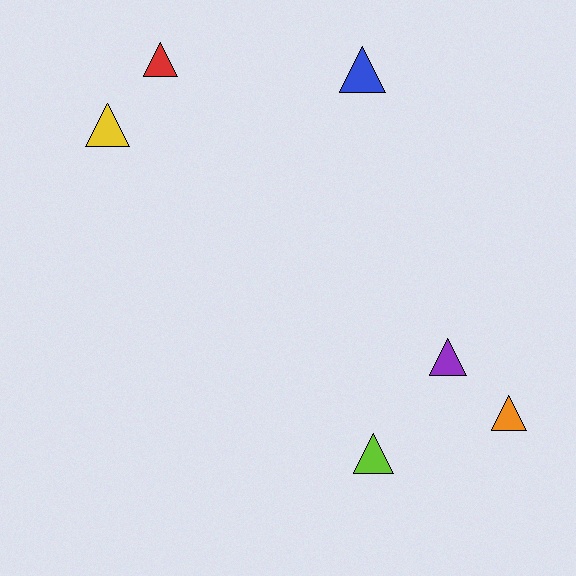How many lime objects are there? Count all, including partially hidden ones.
There is 1 lime object.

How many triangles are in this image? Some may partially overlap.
There are 6 triangles.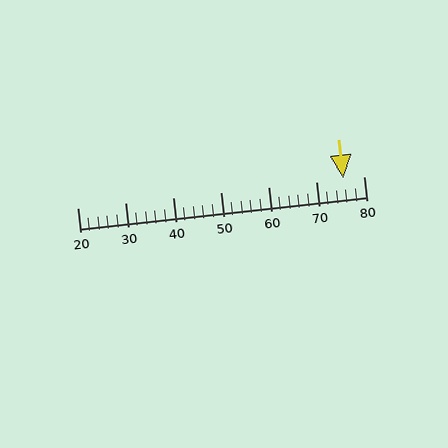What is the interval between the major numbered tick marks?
The major tick marks are spaced 10 units apart.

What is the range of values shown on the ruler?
The ruler shows values from 20 to 80.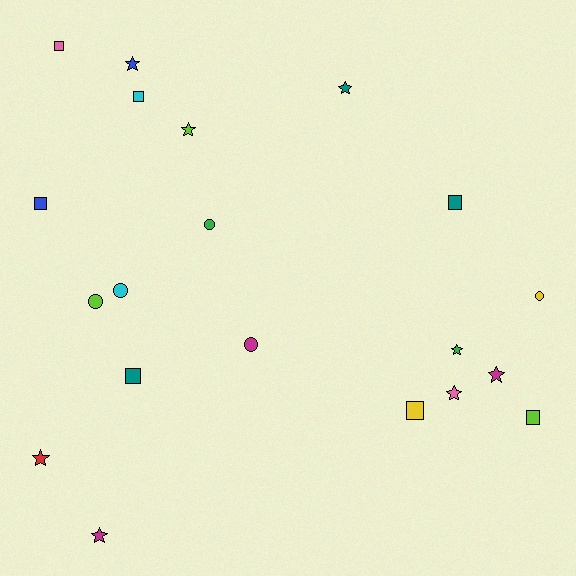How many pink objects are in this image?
There are 2 pink objects.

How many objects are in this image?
There are 20 objects.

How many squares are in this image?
There are 7 squares.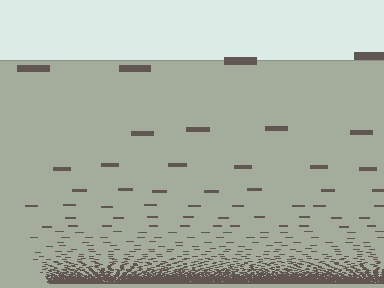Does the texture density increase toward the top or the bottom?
Density increases toward the bottom.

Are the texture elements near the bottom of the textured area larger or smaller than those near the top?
Smaller. The gradient is inverted — elements near the bottom are smaller and denser.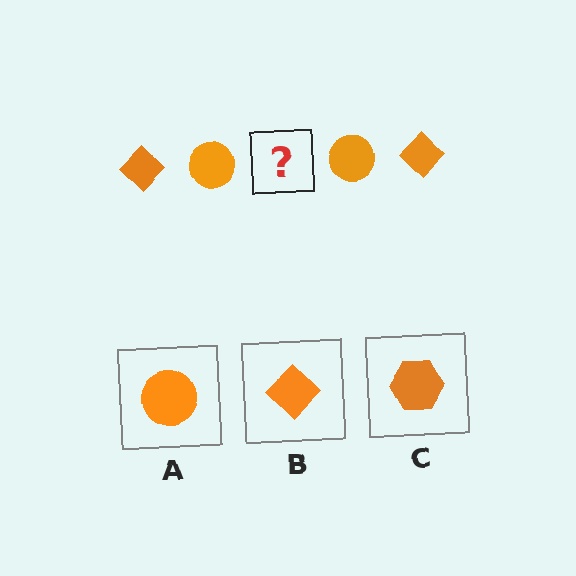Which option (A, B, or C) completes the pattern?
B.